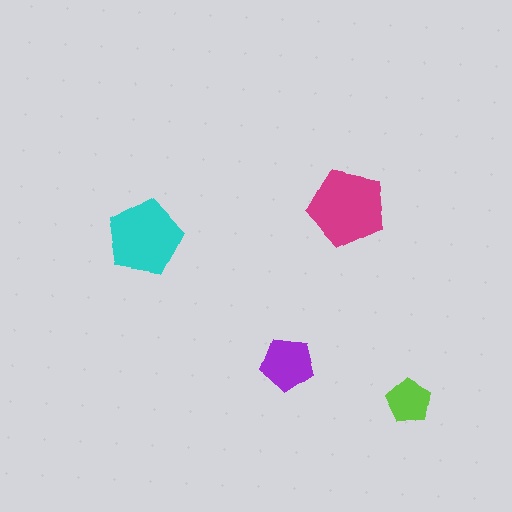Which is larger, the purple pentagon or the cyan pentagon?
The cyan one.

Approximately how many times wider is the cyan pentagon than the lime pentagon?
About 1.5 times wider.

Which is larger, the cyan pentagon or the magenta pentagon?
The magenta one.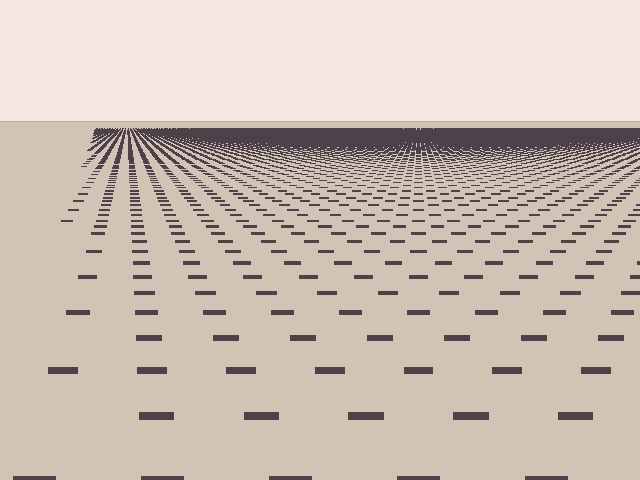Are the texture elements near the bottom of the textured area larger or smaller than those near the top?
Larger. Near the bottom, elements are closer to the viewer and appear at a bigger on-screen size.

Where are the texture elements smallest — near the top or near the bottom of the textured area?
Near the top.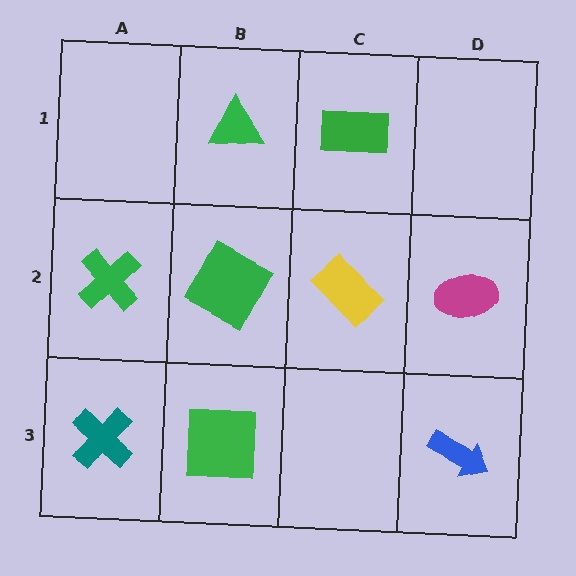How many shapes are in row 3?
3 shapes.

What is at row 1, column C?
A green rectangle.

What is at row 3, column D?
A blue arrow.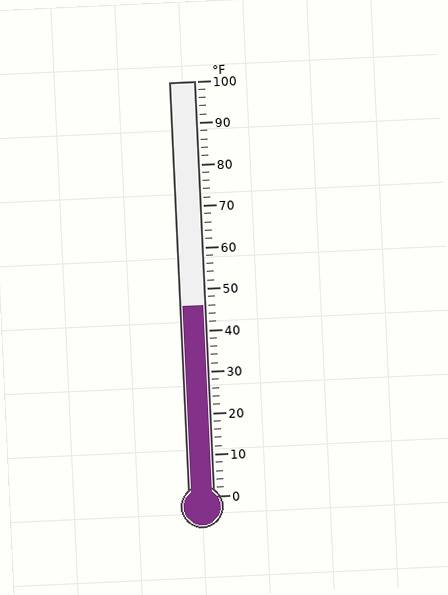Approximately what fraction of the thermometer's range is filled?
The thermometer is filled to approximately 45% of its range.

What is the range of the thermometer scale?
The thermometer scale ranges from 0°F to 100°F.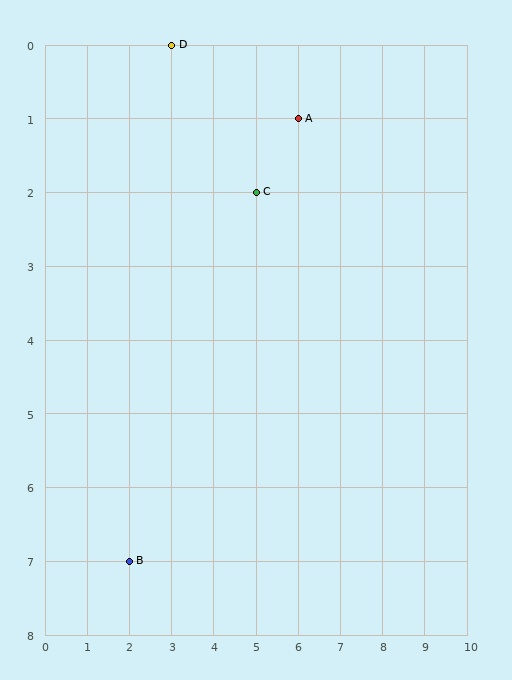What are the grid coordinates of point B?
Point B is at grid coordinates (2, 7).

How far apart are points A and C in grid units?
Points A and C are 1 column and 1 row apart (about 1.4 grid units diagonally).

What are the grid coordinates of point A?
Point A is at grid coordinates (6, 1).